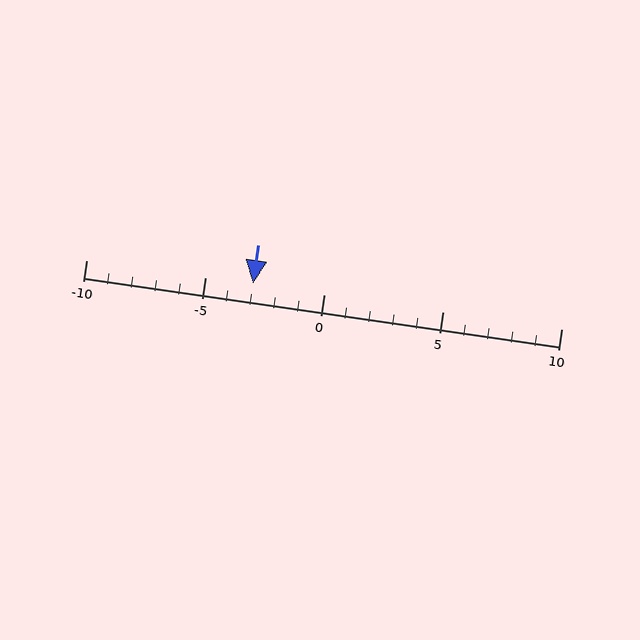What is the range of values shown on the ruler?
The ruler shows values from -10 to 10.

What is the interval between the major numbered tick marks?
The major tick marks are spaced 5 units apart.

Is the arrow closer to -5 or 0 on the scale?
The arrow is closer to -5.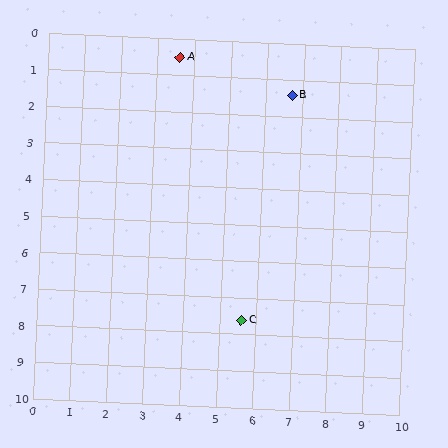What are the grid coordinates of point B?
Point B is at approximately (6.7, 1.4).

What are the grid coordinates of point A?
Point A is at approximately (3.6, 0.5).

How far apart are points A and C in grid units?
Points A and C are about 7.4 grid units apart.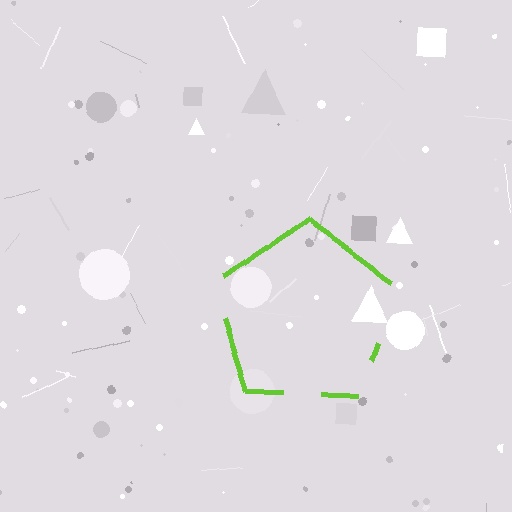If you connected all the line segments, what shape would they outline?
They would outline a pentagon.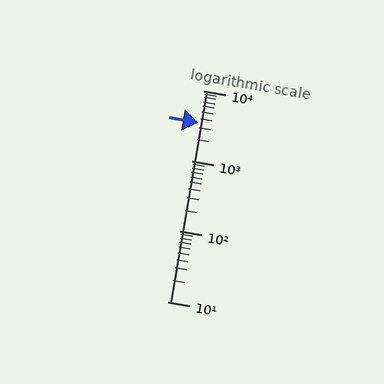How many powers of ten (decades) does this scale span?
The scale spans 3 decades, from 10 to 10000.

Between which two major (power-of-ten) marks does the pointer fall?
The pointer is between 1000 and 10000.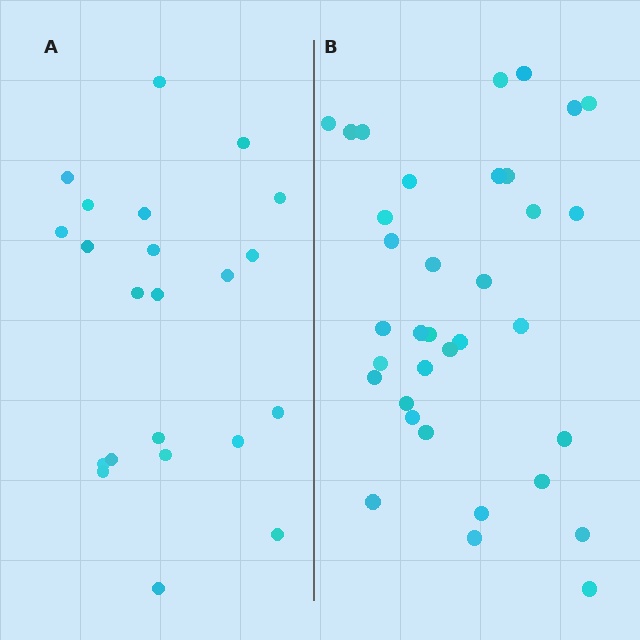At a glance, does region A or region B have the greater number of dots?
Region B (the right region) has more dots.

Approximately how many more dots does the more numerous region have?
Region B has approximately 15 more dots than region A.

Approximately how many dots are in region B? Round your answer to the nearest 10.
About 40 dots. (The exact count is 35, which rounds to 40.)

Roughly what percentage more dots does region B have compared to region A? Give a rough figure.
About 60% more.